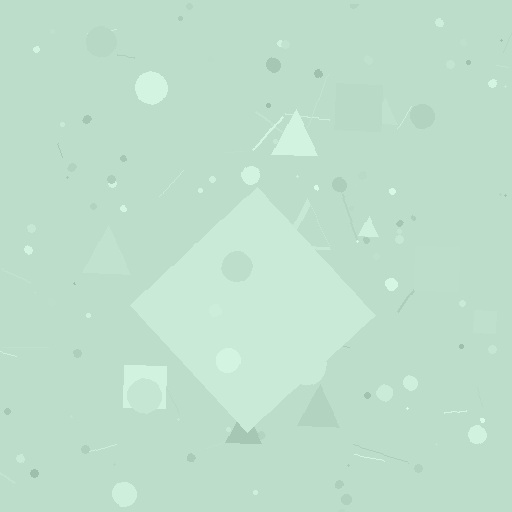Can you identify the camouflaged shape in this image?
The camouflaged shape is a diamond.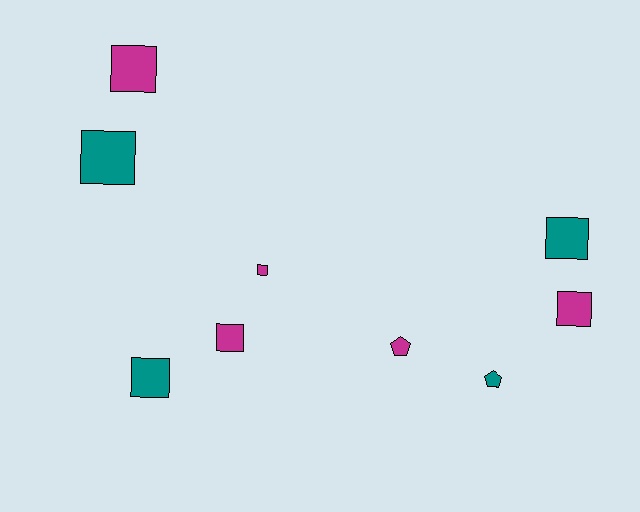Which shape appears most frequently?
Square, with 7 objects.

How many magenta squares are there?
There are 4 magenta squares.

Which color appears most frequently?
Magenta, with 5 objects.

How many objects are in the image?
There are 9 objects.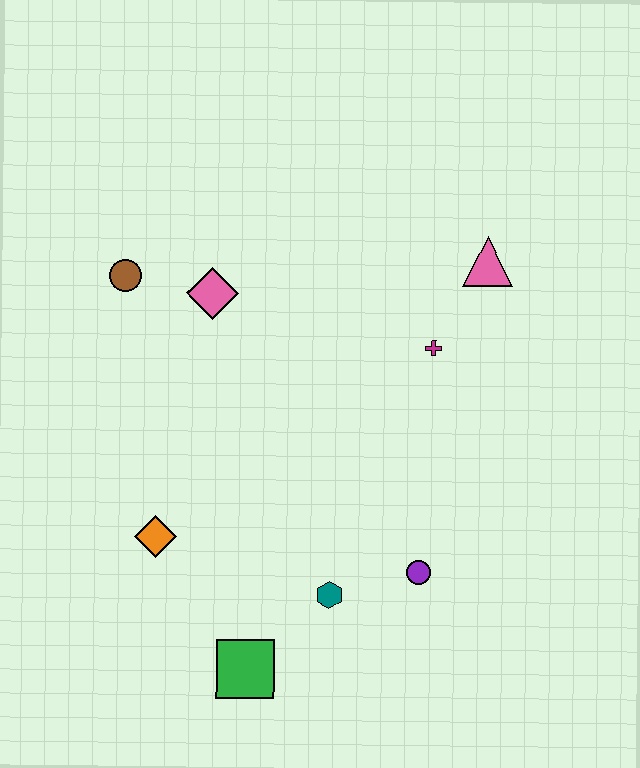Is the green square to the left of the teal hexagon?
Yes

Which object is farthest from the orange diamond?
The pink triangle is farthest from the orange diamond.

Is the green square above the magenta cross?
No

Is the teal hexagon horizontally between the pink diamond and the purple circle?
Yes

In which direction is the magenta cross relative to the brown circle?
The magenta cross is to the right of the brown circle.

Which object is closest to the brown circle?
The pink diamond is closest to the brown circle.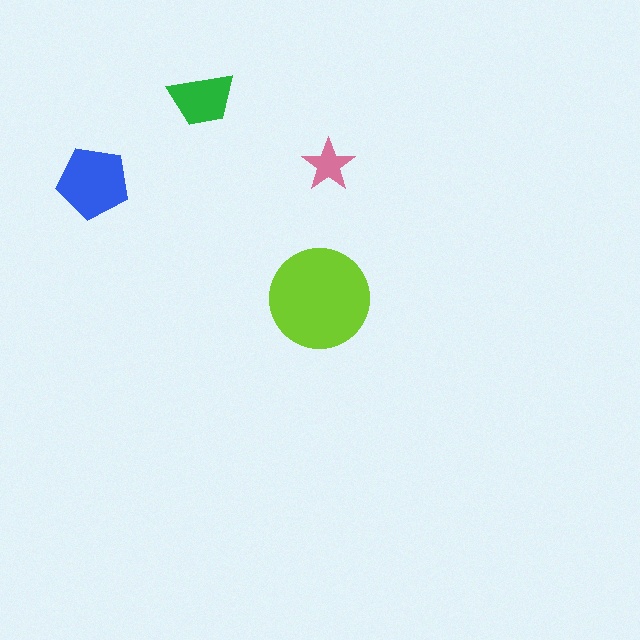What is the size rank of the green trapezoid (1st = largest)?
3rd.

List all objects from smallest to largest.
The pink star, the green trapezoid, the blue pentagon, the lime circle.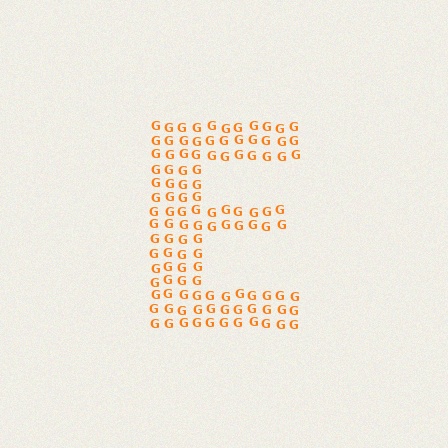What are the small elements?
The small elements are letter G's.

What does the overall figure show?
The overall figure shows the letter E.